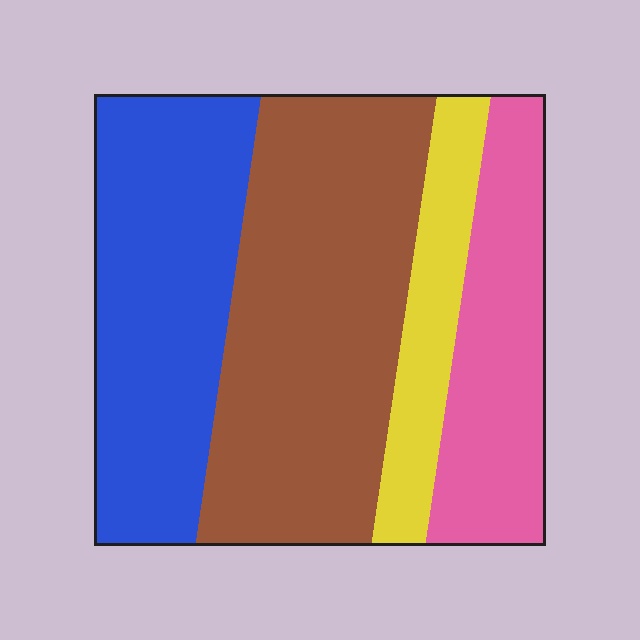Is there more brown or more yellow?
Brown.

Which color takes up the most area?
Brown, at roughly 40%.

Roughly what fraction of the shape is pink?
Pink covers about 20% of the shape.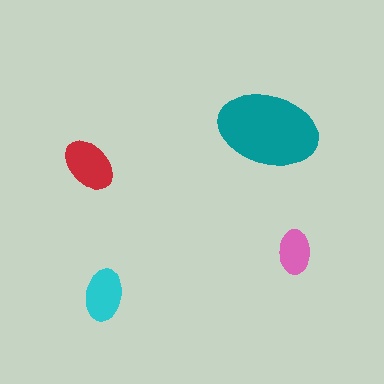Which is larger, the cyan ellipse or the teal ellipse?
The teal one.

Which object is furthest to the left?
The red ellipse is leftmost.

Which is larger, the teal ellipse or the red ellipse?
The teal one.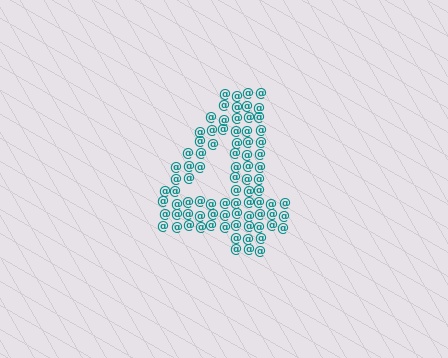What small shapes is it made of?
It is made of small at signs.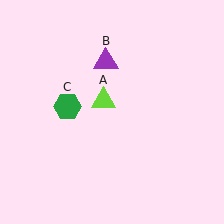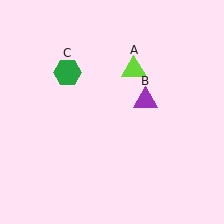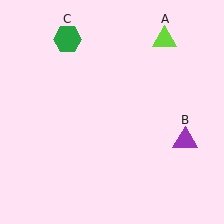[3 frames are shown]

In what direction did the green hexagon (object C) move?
The green hexagon (object C) moved up.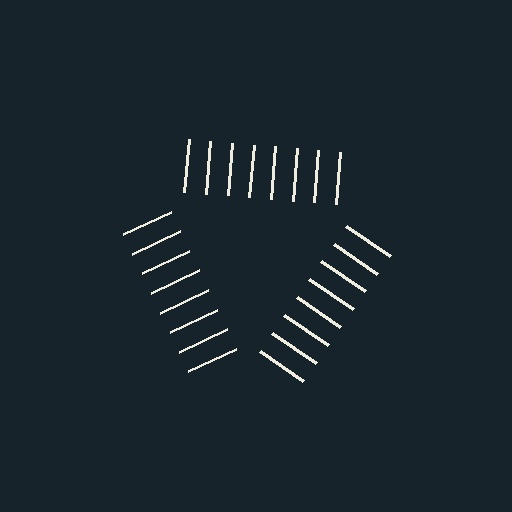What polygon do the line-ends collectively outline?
An illusory triangle — the line segments terminate on its edges but no continuous stroke is drawn.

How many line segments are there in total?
24 — 8 along each of the 3 edges.